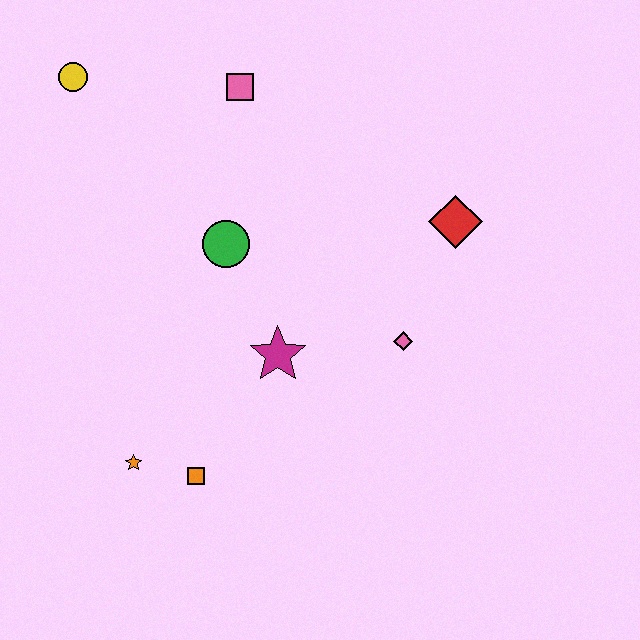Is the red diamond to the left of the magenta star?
No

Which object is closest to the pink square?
The green circle is closest to the pink square.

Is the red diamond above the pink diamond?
Yes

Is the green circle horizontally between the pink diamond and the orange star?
Yes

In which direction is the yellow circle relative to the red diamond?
The yellow circle is to the left of the red diamond.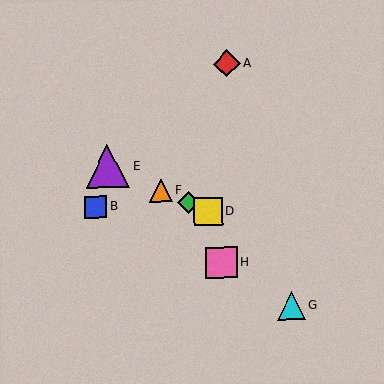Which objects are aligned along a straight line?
Objects C, D, E, F are aligned along a straight line.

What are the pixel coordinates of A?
Object A is at (227, 63).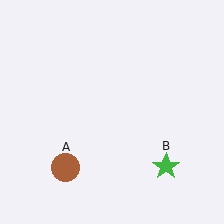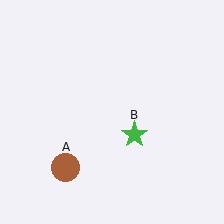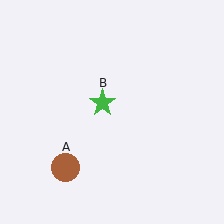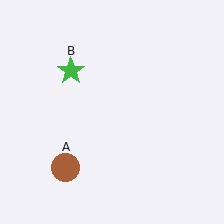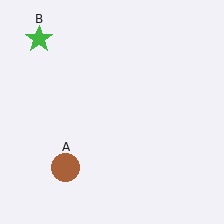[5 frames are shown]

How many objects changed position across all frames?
1 object changed position: green star (object B).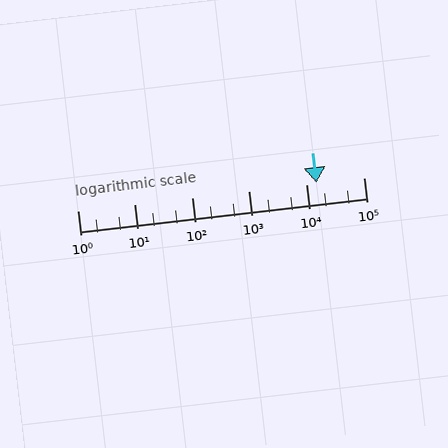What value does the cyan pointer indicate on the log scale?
The pointer indicates approximately 15000.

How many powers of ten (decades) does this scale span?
The scale spans 5 decades, from 1 to 100000.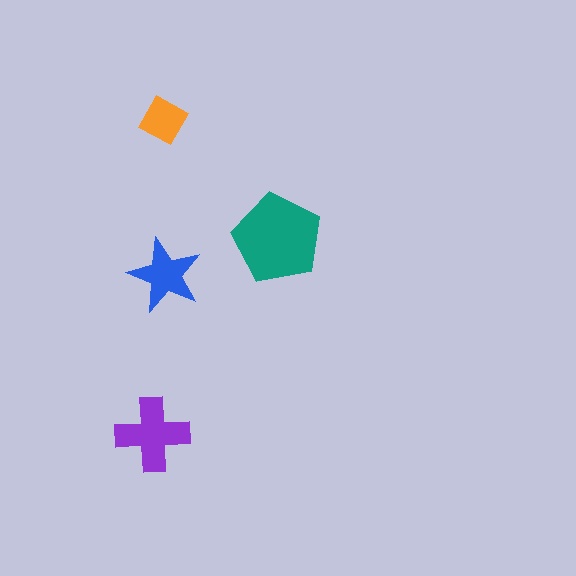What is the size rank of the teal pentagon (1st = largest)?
1st.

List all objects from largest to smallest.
The teal pentagon, the purple cross, the blue star, the orange square.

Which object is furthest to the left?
The purple cross is leftmost.